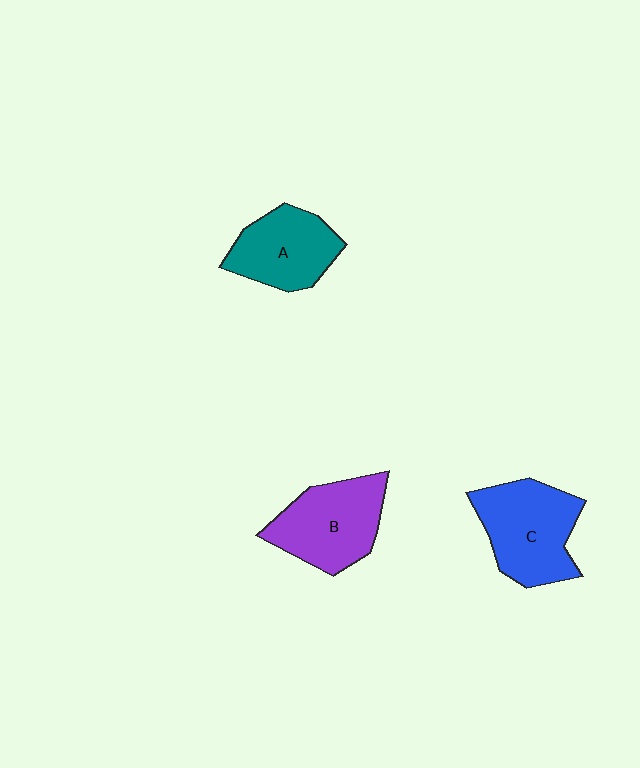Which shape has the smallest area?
Shape A (teal).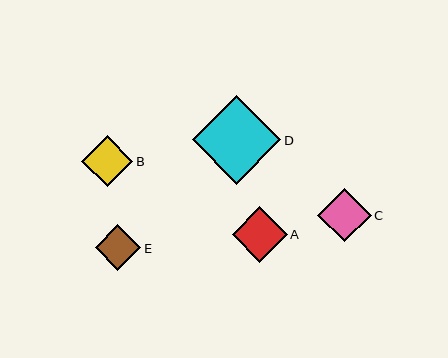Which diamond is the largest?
Diamond D is the largest with a size of approximately 88 pixels.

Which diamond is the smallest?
Diamond E is the smallest with a size of approximately 46 pixels.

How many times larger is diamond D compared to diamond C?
Diamond D is approximately 1.7 times the size of diamond C.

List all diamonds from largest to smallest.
From largest to smallest: D, A, C, B, E.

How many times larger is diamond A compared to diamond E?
Diamond A is approximately 1.2 times the size of diamond E.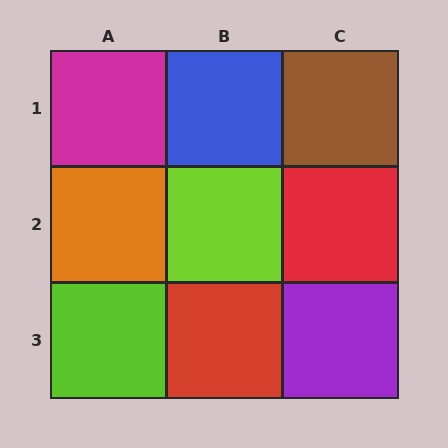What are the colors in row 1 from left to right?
Magenta, blue, brown.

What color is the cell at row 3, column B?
Red.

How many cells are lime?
2 cells are lime.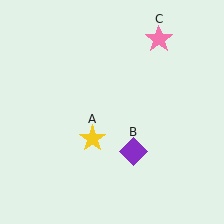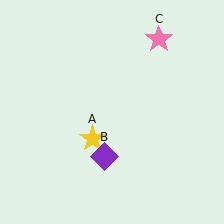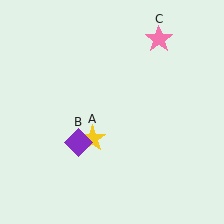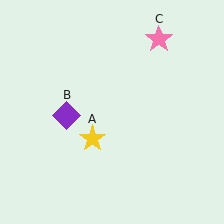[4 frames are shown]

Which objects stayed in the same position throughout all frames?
Yellow star (object A) and pink star (object C) remained stationary.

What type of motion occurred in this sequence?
The purple diamond (object B) rotated clockwise around the center of the scene.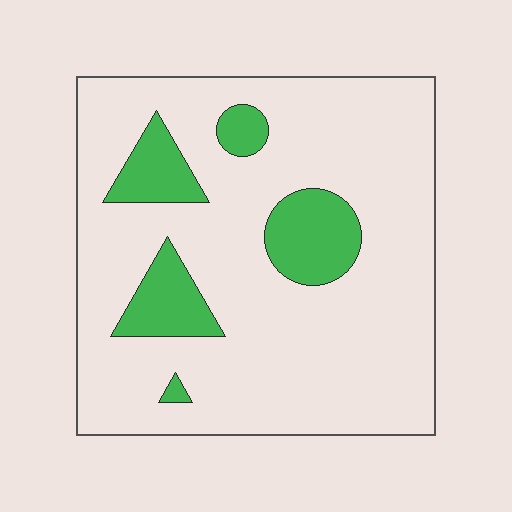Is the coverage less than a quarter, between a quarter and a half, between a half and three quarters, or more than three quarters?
Less than a quarter.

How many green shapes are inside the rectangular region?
5.